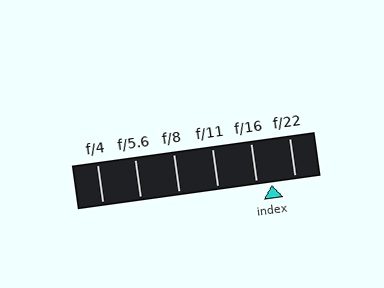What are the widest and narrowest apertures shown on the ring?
The widest aperture shown is f/4 and the narrowest is f/22.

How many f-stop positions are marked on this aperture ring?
There are 6 f-stop positions marked.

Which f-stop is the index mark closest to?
The index mark is closest to f/16.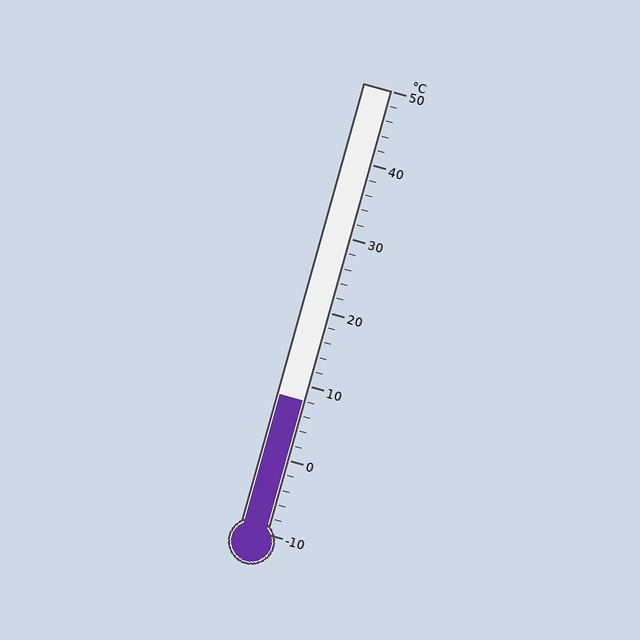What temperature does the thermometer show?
The thermometer shows approximately 8°C.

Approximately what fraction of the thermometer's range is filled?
The thermometer is filled to approximately 30% of its range.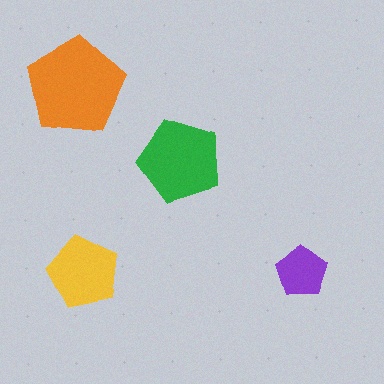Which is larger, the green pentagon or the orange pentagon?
The orange one.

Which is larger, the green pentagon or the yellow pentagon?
The green one.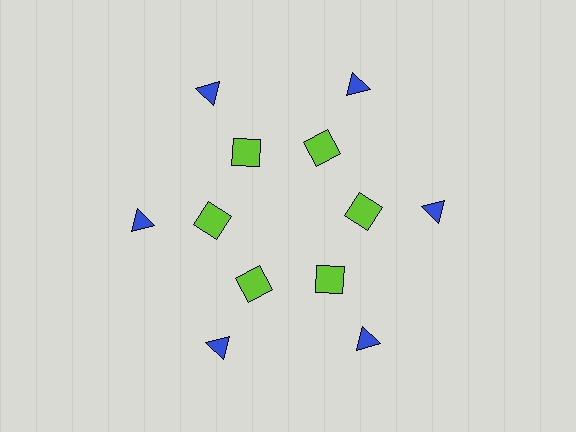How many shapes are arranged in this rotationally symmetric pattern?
There are 12 shapes, arranged in 6 groups of 2.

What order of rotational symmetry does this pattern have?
This pattern has 6-fold rotational symmetry.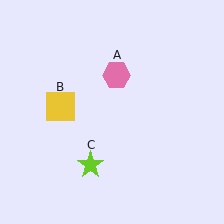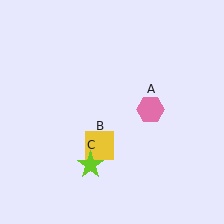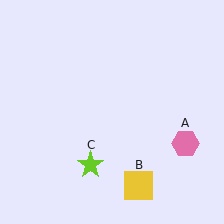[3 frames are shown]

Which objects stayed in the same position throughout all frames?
Lime star (object C) remained stationary.